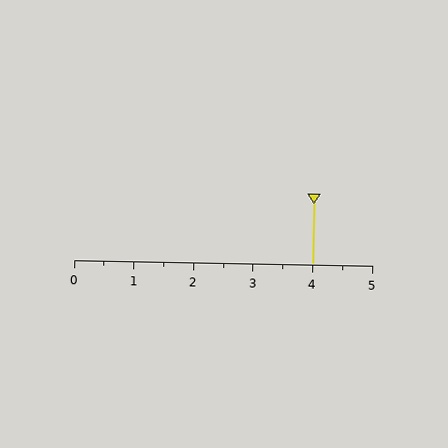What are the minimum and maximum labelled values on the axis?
The axis runs from 0 to 5.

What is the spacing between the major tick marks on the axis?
The major ticks are spaced 1 apart.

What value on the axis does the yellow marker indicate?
The marker indicates approximately 4.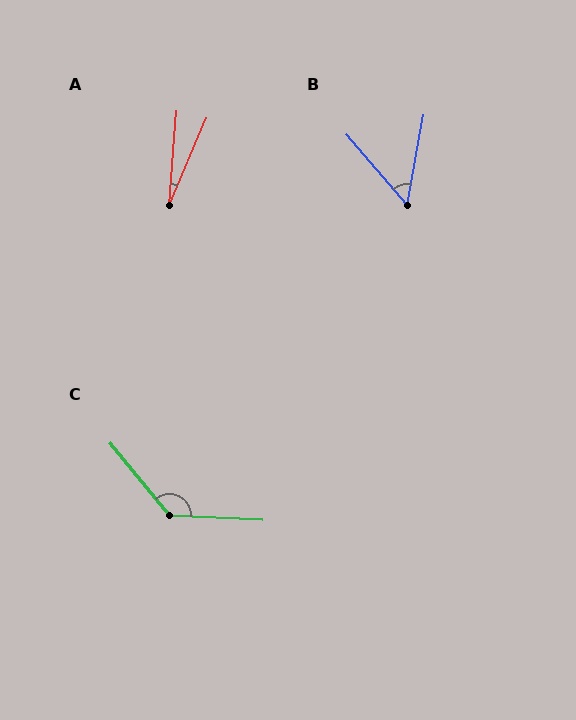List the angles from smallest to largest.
A (18°), B (51°), C (132°).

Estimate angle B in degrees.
Approximately 51 degrees.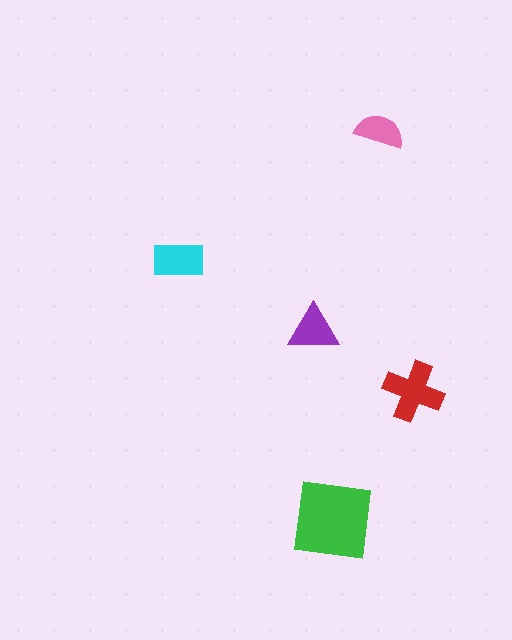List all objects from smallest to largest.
The pink semicircle, the purple triangle, the cyan rectangle, the red cross, the green square.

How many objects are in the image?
There are 5 objects in the image.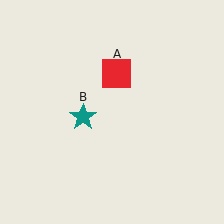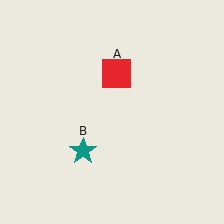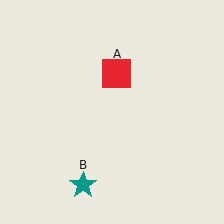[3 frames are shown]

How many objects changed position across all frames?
1 object changed position: teal star (object B).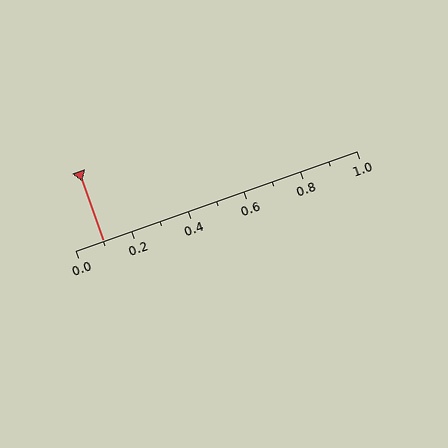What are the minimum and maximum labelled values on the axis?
The axis runs from 0.0 to 1.0.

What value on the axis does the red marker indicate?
The marker indicates approximately 0.1.